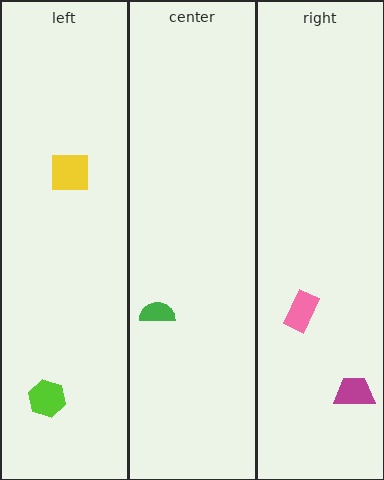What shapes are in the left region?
The lime hexagon, the yellow square.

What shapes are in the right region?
The magenta trapezoid, the pink rectangle.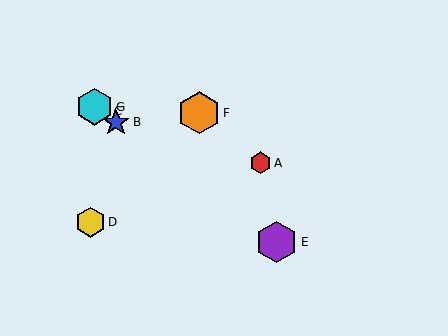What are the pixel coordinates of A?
Object A is at (260, 163).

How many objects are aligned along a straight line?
4 objects (B, C, E, G) are aligned along a straight line.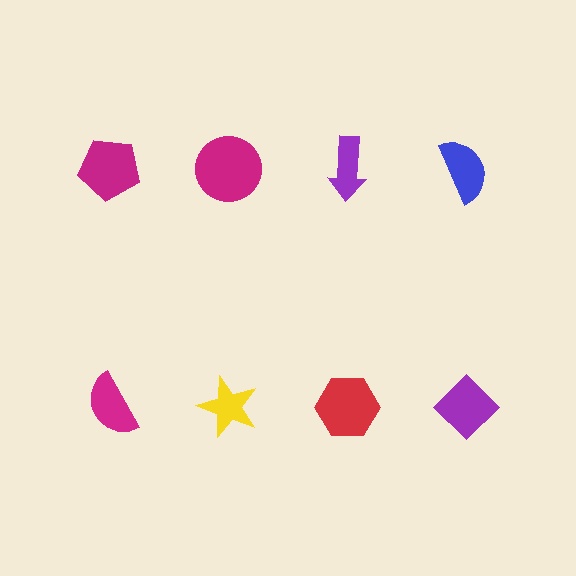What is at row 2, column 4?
A purple diamond.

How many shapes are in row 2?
4 shapes.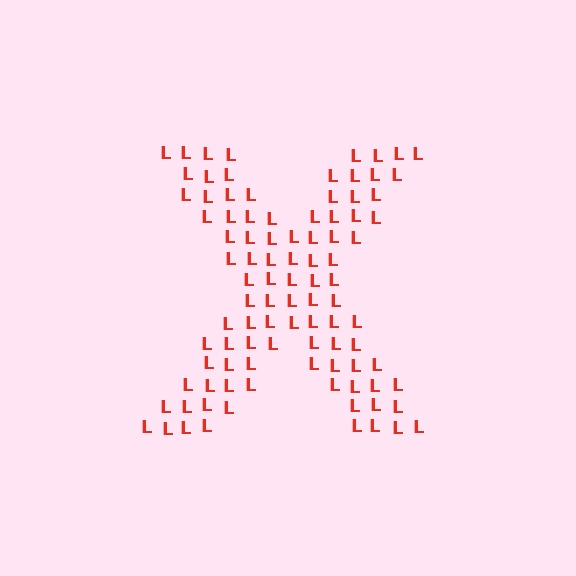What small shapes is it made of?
It is made of small letter L's.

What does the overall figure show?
The overall figure shows the letter X.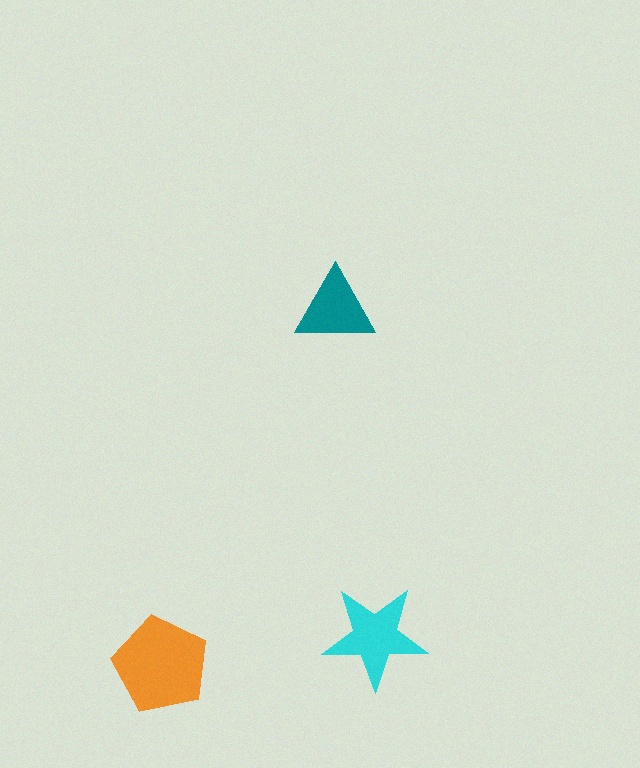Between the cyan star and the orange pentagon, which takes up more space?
The orange pentagon.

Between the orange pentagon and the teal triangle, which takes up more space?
The orange pentagon.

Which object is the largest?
The orange pentagon.